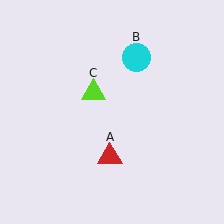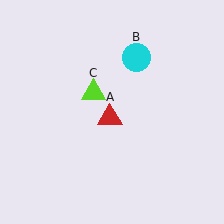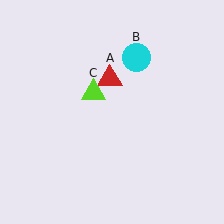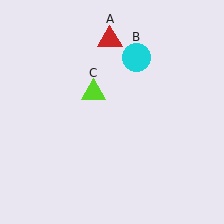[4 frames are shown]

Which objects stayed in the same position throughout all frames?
Cyan circle (object B) and lime triangle (object C) remained stationary.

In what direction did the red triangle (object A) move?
The red triangle (object A) moved up.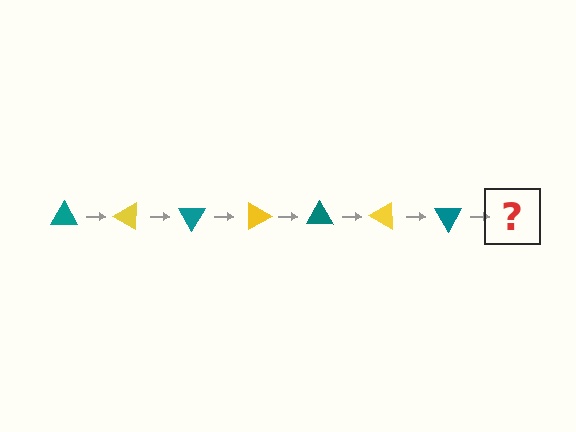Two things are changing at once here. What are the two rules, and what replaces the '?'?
The two rules are that it rotates 30 degrees each step and the color cycles through teal and yellow. The '?' should be a yellow triangle, rotated 210 degrees from the start.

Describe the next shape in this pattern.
It should be a yellow triangle, rotated 210 degrees from the start.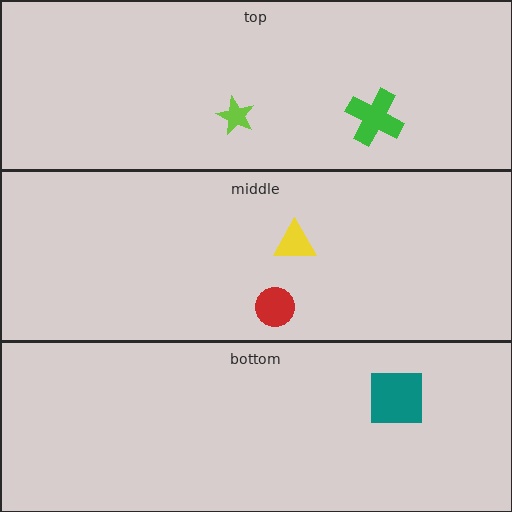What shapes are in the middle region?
The red circle, the yellow triangle.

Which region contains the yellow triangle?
The middle region.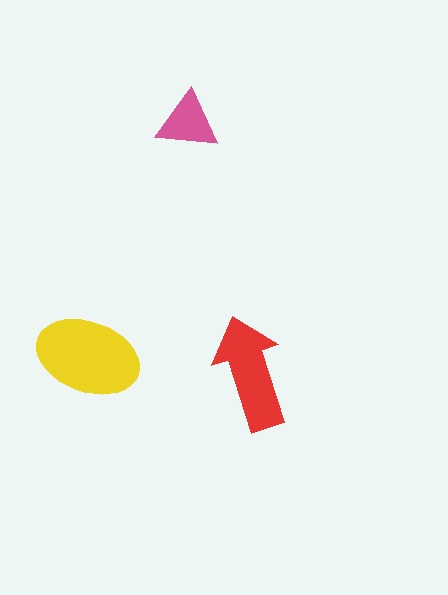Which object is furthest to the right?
The red arrow is rightmost.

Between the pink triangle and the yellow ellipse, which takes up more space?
The yellow ellipse.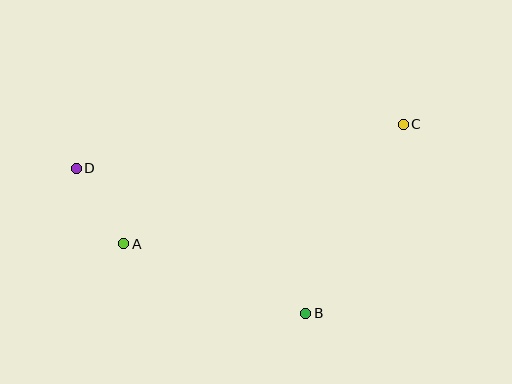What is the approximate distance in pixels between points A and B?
The distance between A and B is approximately 195 pixels.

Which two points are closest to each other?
Points A and D are closest to each other.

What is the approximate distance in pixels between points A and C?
The distance between A and C is approximately 304 pixels.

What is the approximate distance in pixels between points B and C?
The distance between B and C is approximately 212 pixels.